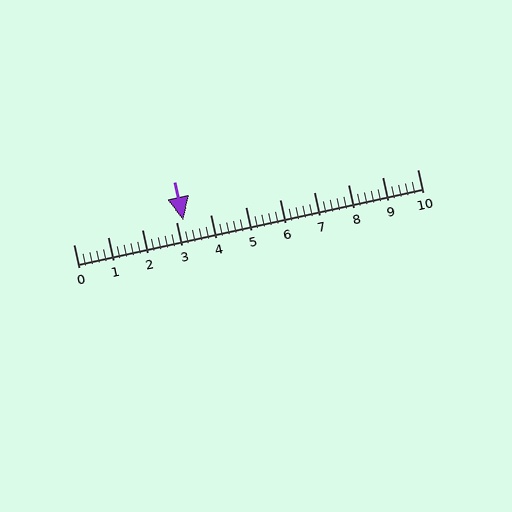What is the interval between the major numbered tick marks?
The major tick marks are spaced 1 units apart.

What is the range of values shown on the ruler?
The ruler shows values from 0 to 10.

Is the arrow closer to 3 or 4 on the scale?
The arrow is closer to 3.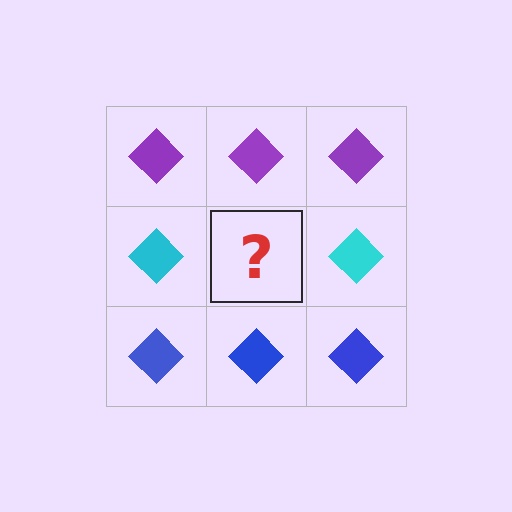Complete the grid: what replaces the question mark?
The question mark should be replaced with a cyan diamond.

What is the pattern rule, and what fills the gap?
The rule is that each row has a consistent color. The gap should be filled with a cyan diamond.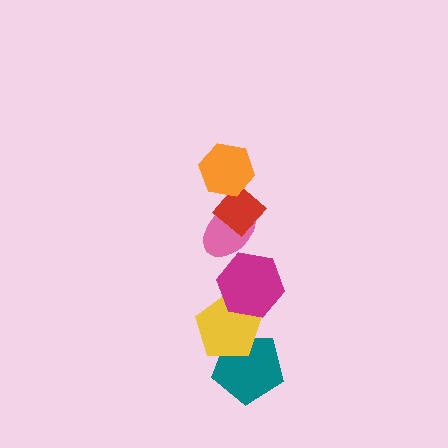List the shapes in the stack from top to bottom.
From top to bottom: the orange hexagon, the red diamond, the pink ellipse, the magenta hexagon, the yellow pentagon, the teal pentagon.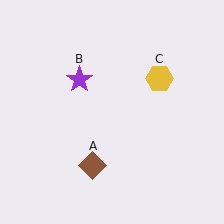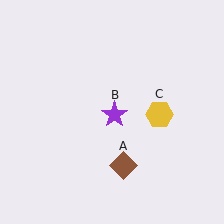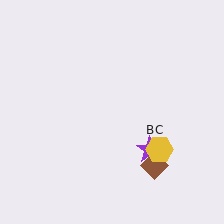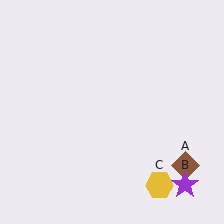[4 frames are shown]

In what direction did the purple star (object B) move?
The purple star (object B) moved down and to the right.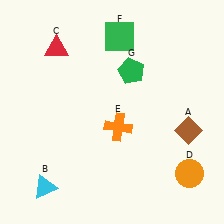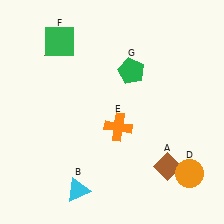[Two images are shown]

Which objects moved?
The objects that moved are: the brown diamond (A), the cyan triangle (B), the green square (F).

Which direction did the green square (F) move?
The green square (F) moved left.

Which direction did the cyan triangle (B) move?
The cyan triangle (B) moved right.